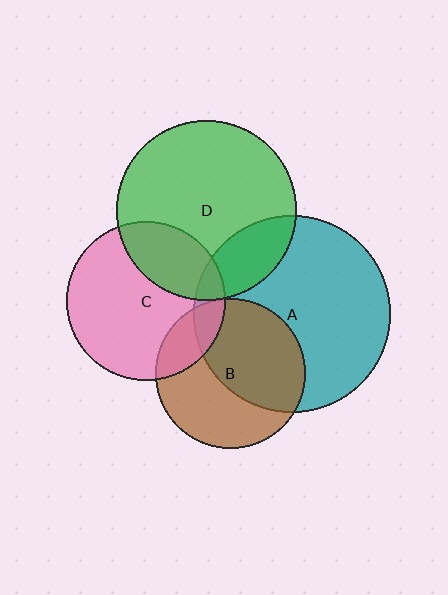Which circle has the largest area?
Circle A (teal).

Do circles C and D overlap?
Yes.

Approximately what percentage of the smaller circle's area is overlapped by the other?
Approximately 30%.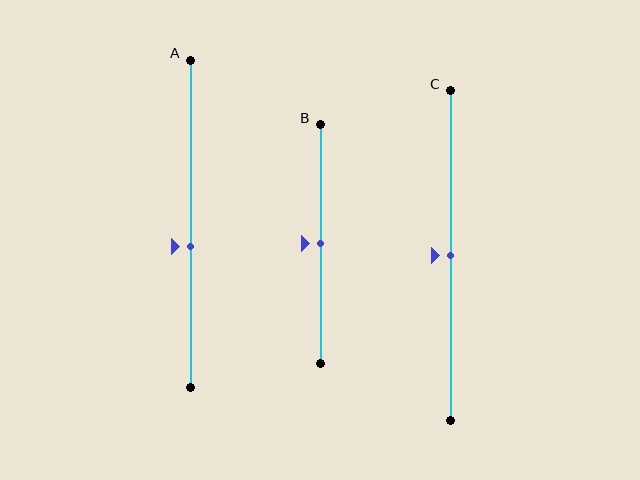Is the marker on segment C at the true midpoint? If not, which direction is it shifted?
Yes, the marker on segment C is at the true midpoint.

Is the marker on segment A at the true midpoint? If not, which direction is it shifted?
No, the marker on segment A is shifted downward by about 7% of the segment length.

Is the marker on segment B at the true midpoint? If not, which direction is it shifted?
Yes, the marker on segment B is at the true midpoint.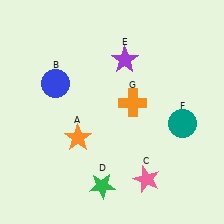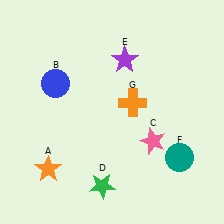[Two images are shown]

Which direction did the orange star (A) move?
The orange star (A) moved down.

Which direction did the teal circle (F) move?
The teal circle (F) moved down.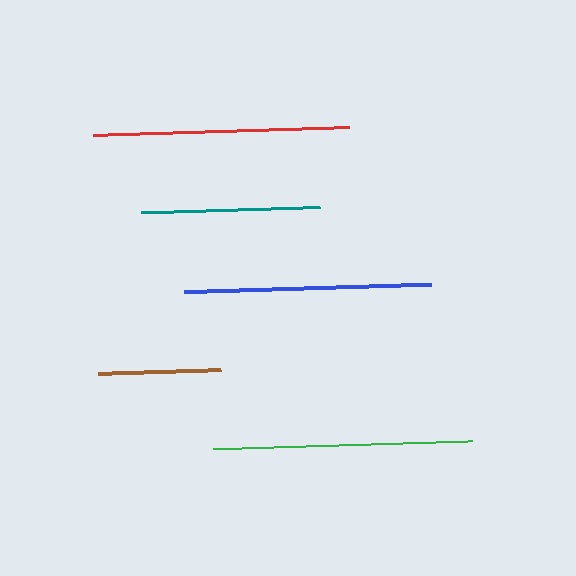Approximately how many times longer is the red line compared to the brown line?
The red line is approximately 2.1 times the length of the brown line.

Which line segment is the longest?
The green line is the longest at approximately 259 pixels.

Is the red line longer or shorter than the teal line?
The red line is longer than the teal line.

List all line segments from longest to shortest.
From longest to shortest: green, red, blue, teal, brown.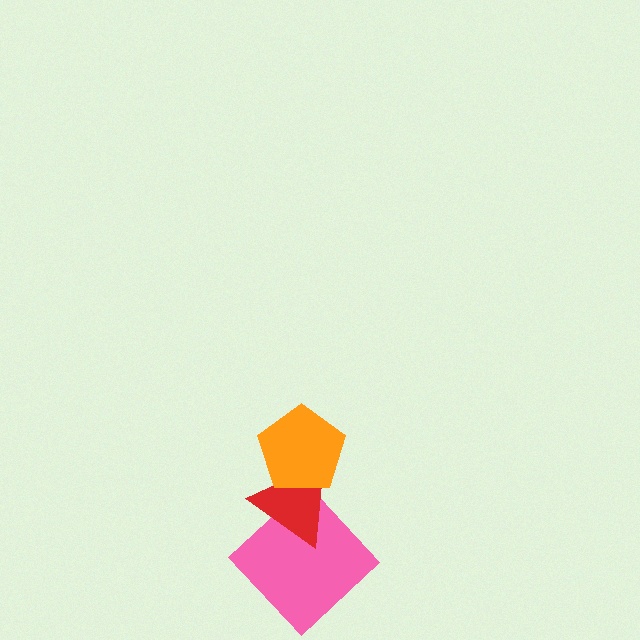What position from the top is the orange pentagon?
The orange pentagon is 1st from the top.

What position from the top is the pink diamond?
The pink diamond is 3rd from the top.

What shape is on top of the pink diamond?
The red triangle is on top of the pink diamond.